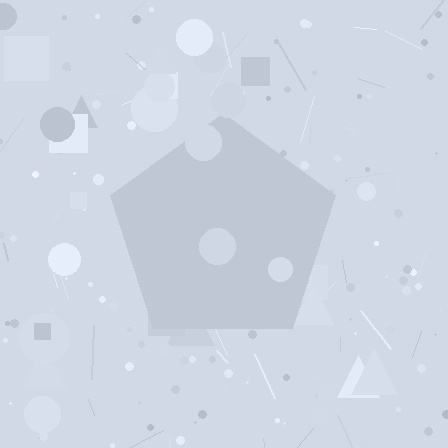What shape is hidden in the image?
A pentagon is hidden in the image.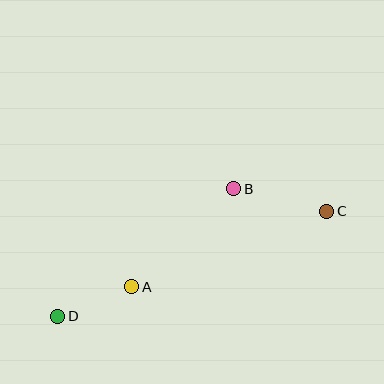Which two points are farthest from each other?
Points C and D are farthest from each other.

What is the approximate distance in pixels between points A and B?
The distance between A and B is approximately 142 pixels.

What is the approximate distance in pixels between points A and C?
The distance between A and C is approximately 209 pixels.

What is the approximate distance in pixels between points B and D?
The distance between B and D is approximately 217 pixels.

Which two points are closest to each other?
Points A and D are closest to each other.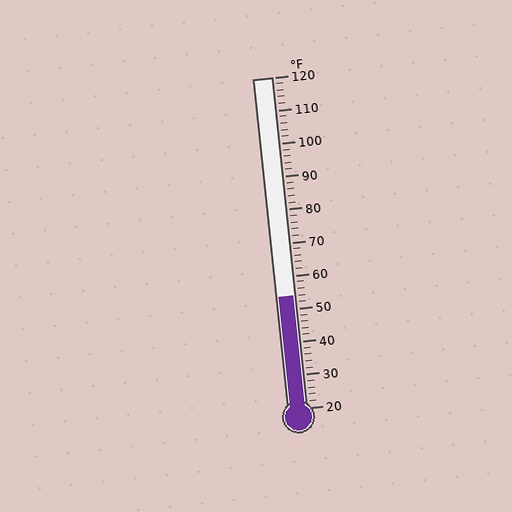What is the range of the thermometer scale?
The thermometer scale ranges from 20°F to 120°F.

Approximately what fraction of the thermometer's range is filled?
The thermometer is filled to approximately 35% of its range.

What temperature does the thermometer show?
The thermometer shows approximately 54°F.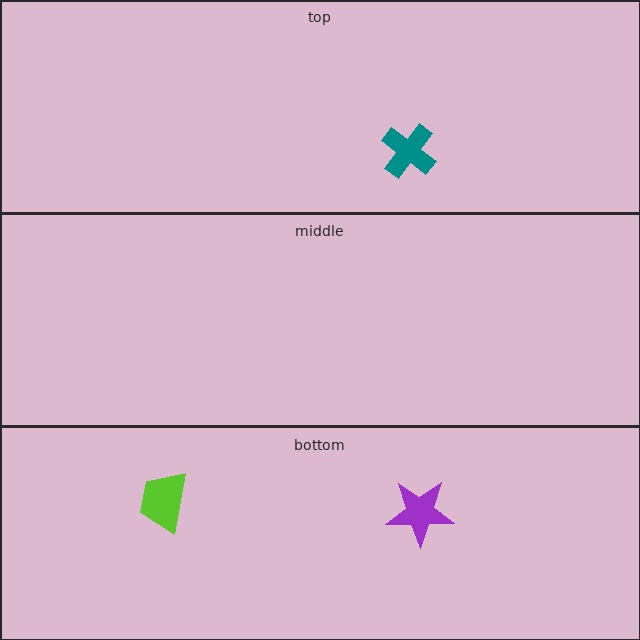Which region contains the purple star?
The bottom region.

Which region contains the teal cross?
The top region.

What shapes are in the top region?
The teal cross.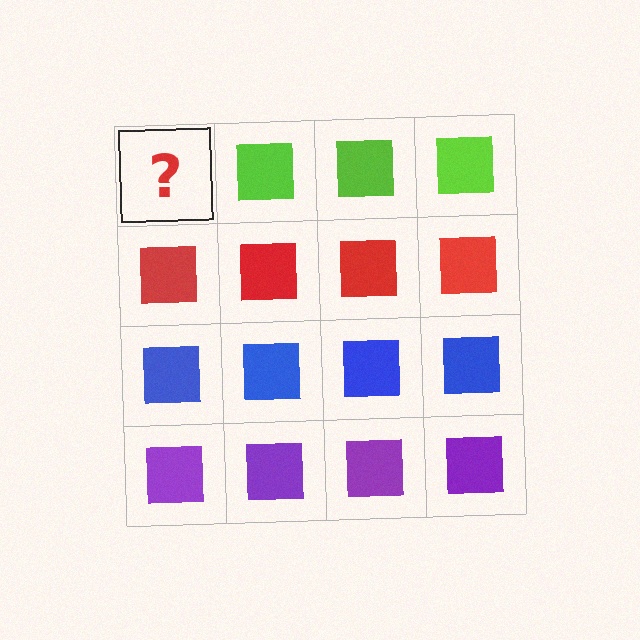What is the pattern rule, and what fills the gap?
The rule is that each row has a consistent color. The gap should be filled with a lime square.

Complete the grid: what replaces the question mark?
The question mark should be replaced with a lime square.